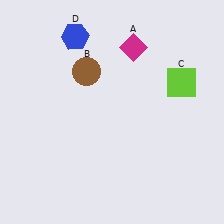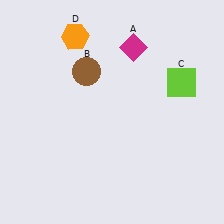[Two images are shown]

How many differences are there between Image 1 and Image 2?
There is 1 difference between the two images.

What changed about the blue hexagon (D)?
In Image 1, D is blue. In Image 2, it changed to orange.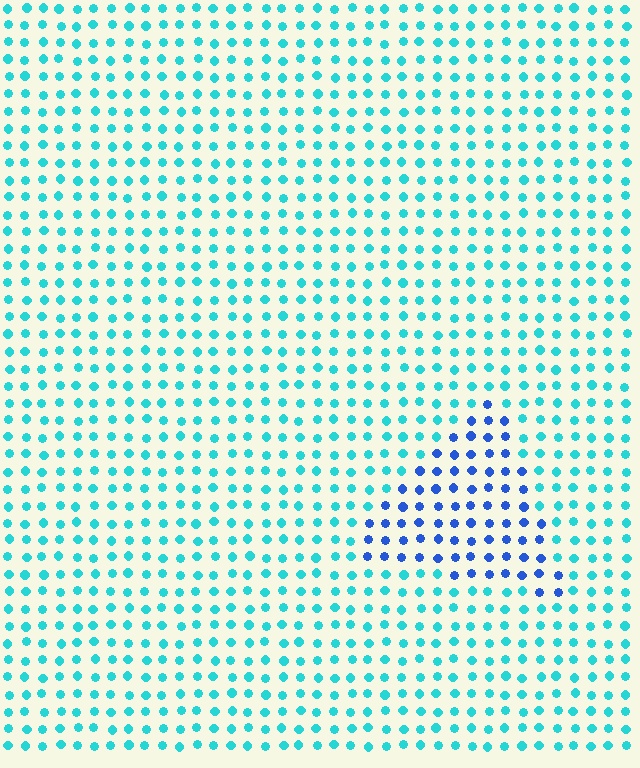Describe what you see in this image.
The image is filled with small cyan elements in a uniform arrangement. A triangle-shaped region is visible where the elements are tinted to a slightly different hue, forming a subtle color boundary.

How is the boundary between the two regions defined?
The boundary is defined purely by a slight shift in hue (about 44 degrees). Spacing, size, and orientation are identical on both sides.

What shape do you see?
I see a triangle.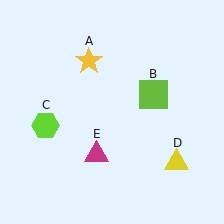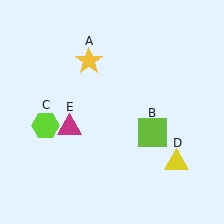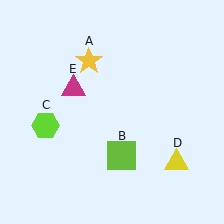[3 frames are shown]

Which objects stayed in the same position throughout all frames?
Yellow star (object A) and lime hexagon (object C) and yellow triangle (object D) remained stationary.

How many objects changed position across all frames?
2 objects changed position: lime square (object B), magenta triangle (object E).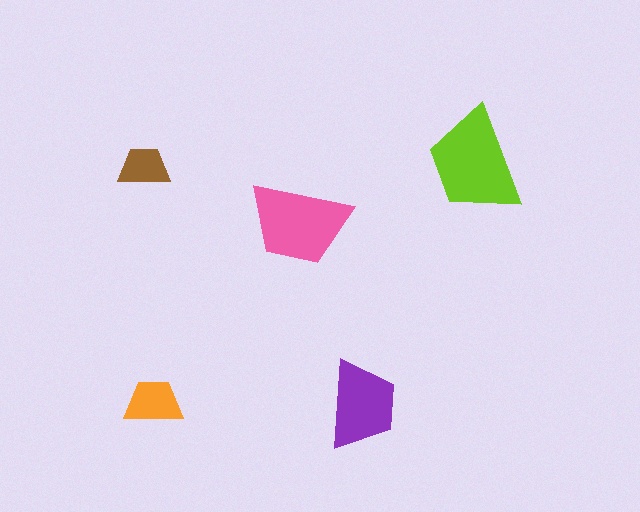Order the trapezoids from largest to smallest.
the lime one, the pink one, the purple one, the orange one, the brown one.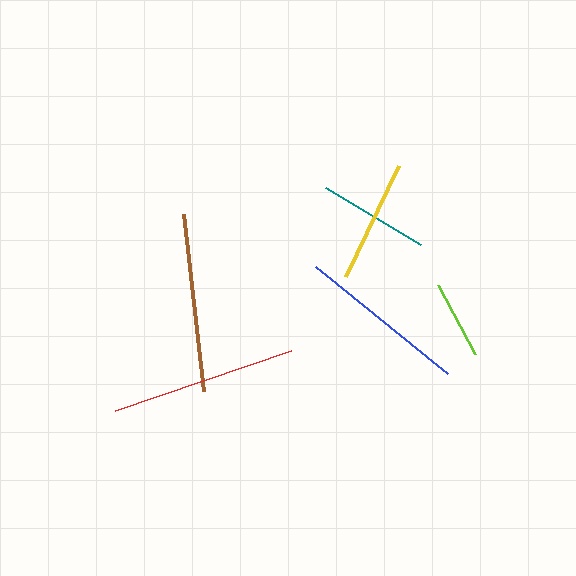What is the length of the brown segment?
The brown segment is approximately 179 pixels long.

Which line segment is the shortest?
The lime line is the shortest at approximately 78 pixels.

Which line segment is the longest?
The red line is the longest at approximately 187 pixels.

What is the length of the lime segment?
The lime segment is approximately 78 pixels long.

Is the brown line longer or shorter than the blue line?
The brown line is longer than the blue line.